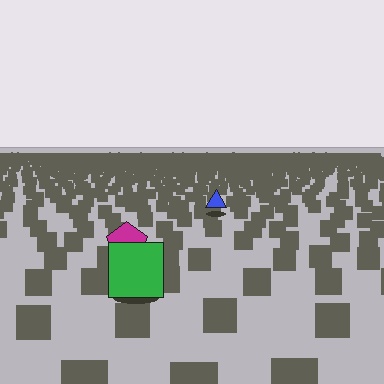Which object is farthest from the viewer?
The blue triangle is farthest from the viewer. It appears smaller and the ground texture around it is denser.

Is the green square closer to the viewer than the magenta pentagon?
Yes. The green square is closer — you can tell from the texture gradient: the ground texture is coarser near it.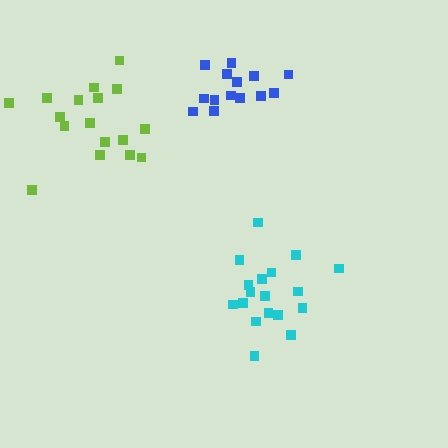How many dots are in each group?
Group 1: 18 dots, Group 2: 14 dots, Group 3: 17 dots (49 total).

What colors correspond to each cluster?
The clusters are colored: cyan, blue, lime.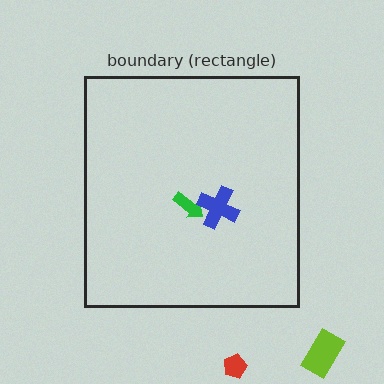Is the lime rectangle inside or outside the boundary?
Outside.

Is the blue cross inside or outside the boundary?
Inside.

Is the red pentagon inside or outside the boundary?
Outside.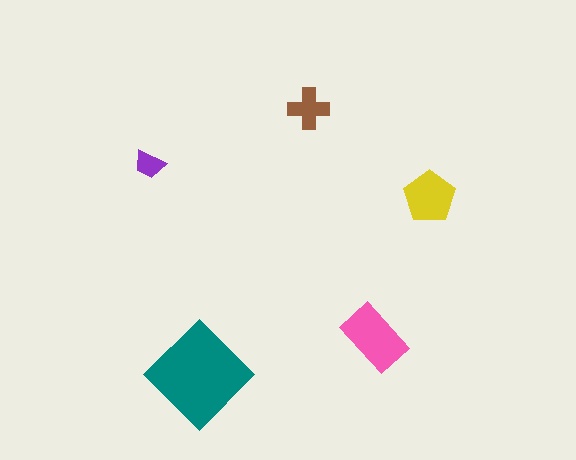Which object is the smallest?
The purple trapezoid.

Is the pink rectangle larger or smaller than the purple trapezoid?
Larger.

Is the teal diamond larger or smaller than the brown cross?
Larger.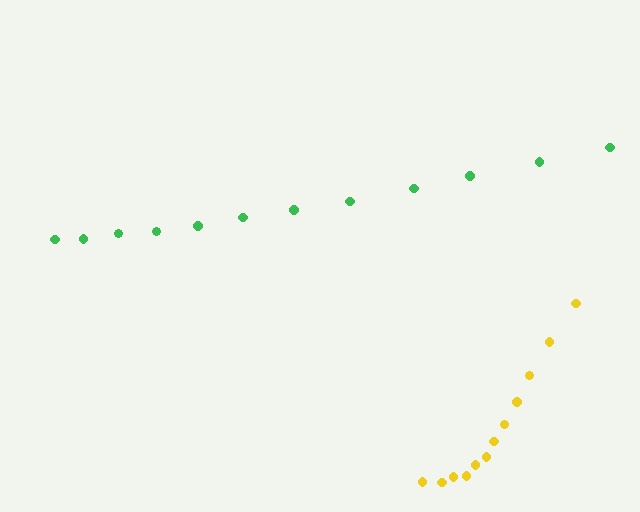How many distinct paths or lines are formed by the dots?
There are 2 distinct paths.